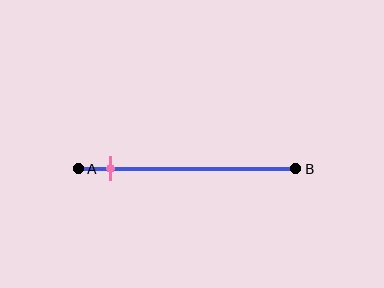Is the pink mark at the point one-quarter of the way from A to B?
No, the mark is at about 15% from A, not at the 25% one-quarter point.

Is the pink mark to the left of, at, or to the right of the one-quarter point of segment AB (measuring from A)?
The pink mark is to the left of the one-quarter point of segment AB.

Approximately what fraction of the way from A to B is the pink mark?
The pink mark is approximately 15% of the way from A to B.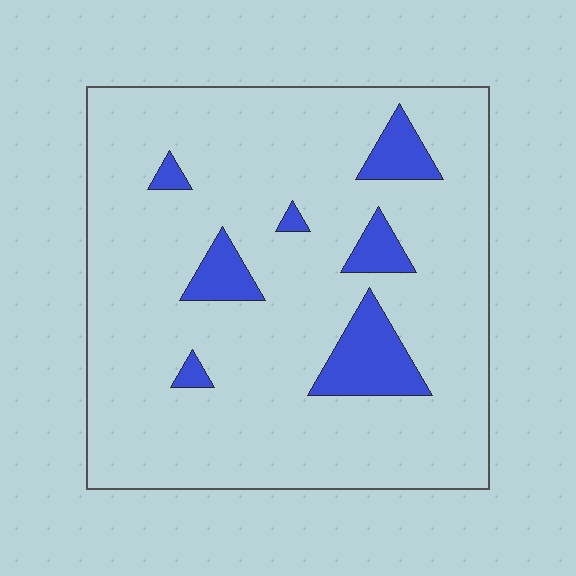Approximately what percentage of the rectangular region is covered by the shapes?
Approximately 10%.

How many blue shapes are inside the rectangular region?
7.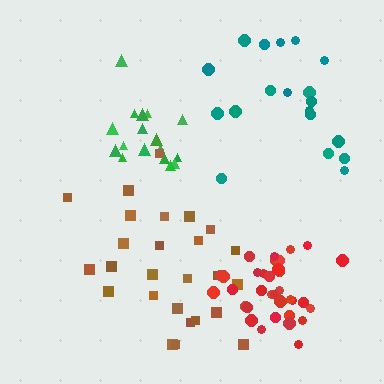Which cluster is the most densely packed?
Red.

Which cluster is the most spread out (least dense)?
Teal.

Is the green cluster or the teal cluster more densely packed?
Green.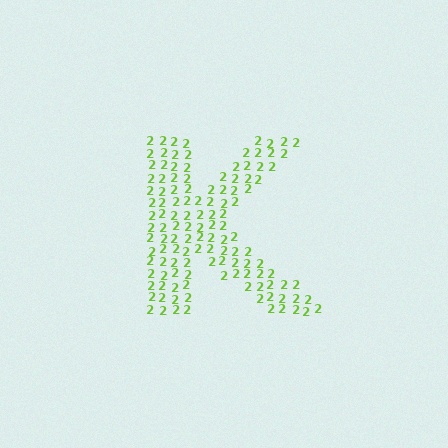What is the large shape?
The large shape is the letter K.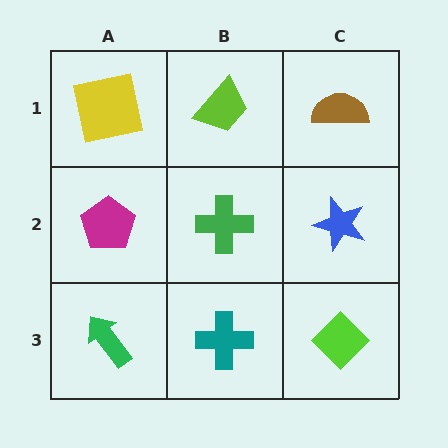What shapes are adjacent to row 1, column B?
A green cross (row 2, column B), a yellow square (row 1, column A), a brown semicircle (row 1, column C).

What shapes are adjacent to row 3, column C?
A blue star (row 2, column C), a teal cross (row 3, column B).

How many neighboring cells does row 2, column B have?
4.